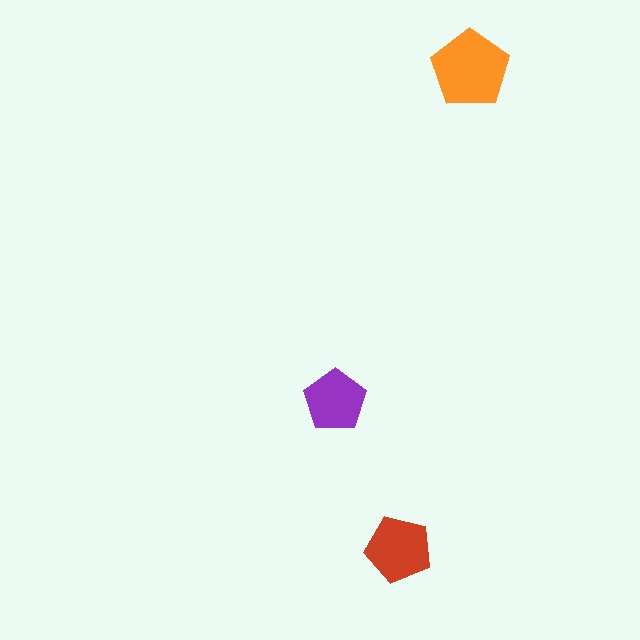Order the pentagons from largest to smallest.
the orange one, the red one, the purple one.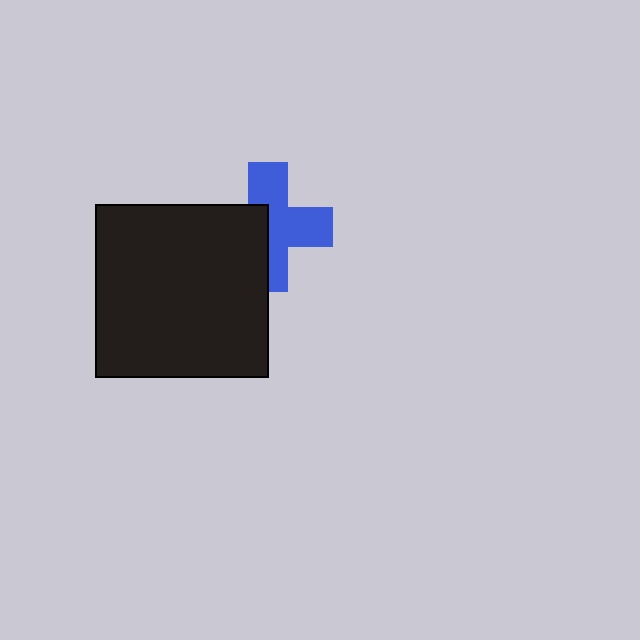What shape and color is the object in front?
The object in front is a black square.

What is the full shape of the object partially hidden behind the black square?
The partially hidden object is a blue cross.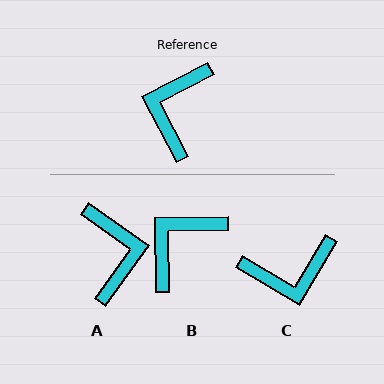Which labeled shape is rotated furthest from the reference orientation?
A, about 153 degrees away.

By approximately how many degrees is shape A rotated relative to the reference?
Approximately 153 degrees clockwise.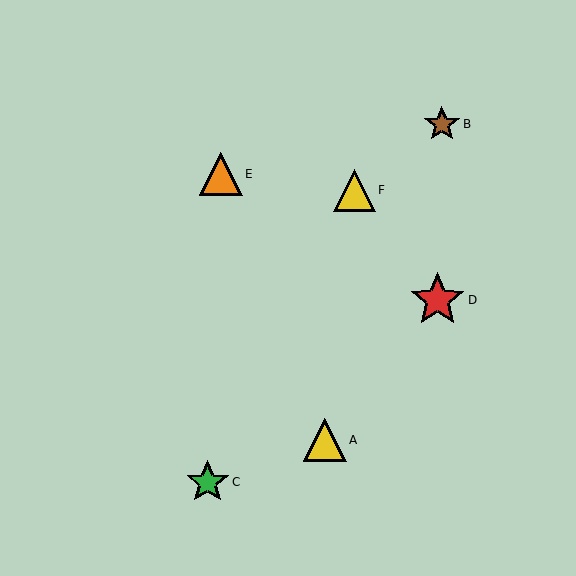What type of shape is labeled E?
Shape E is an orange triangle.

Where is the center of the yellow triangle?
The center of the yellow triangle is at (354, 190).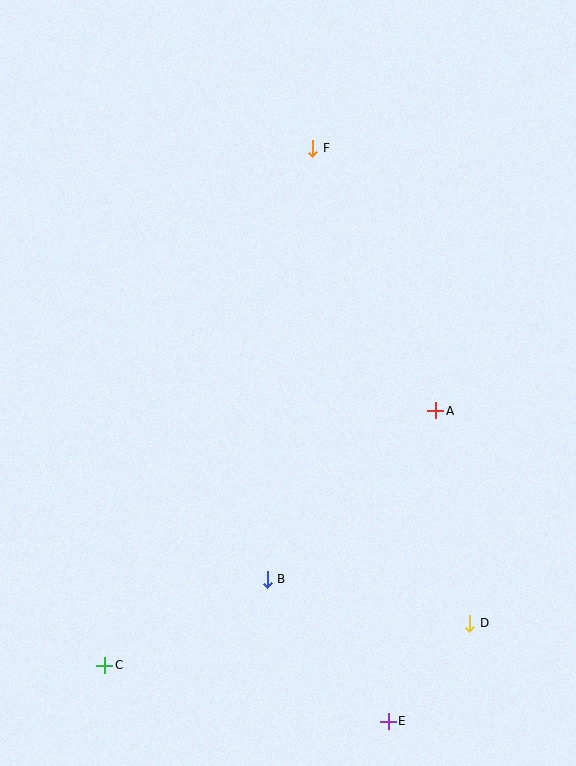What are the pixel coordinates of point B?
Point B is at (267, 579).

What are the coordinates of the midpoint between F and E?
The midpoint between F and E is at (350, 435).